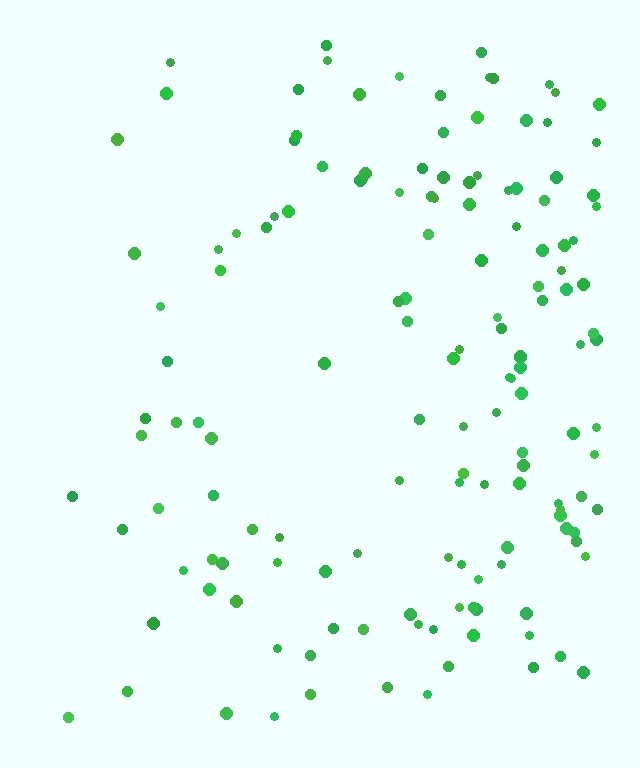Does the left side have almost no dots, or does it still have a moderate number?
Still a moderate number, just noticeably fewer than the right.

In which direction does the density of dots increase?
From left to right, with the right side densest.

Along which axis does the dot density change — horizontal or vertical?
Horizontal.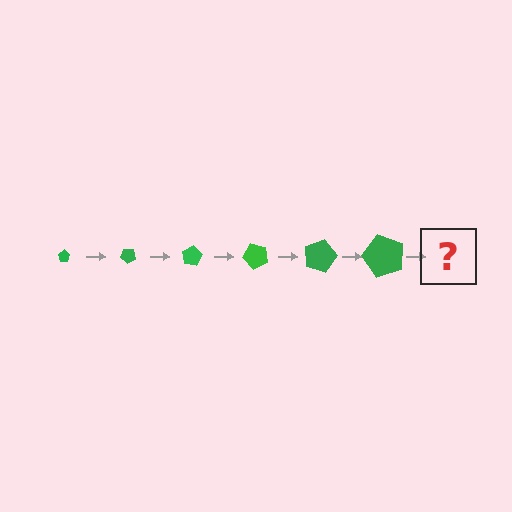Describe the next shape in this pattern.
It should be a pentagon, larger than the previous one and rotated 240 degrees from the start.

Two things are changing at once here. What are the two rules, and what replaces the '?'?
The two rules are that the pentagon grows larger each step and it rotates 40 degrees each step. The '?' should be a pentagon, larger than the previous one and rotated 240 degrees from the start.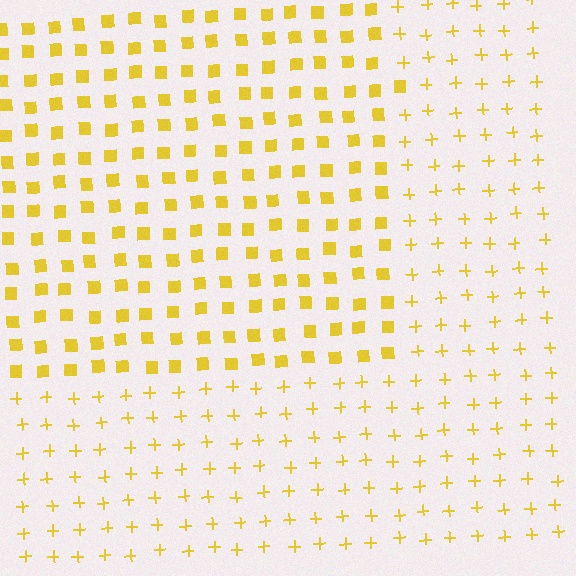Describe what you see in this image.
The image is filled with small yellow elements arranged in a uniform grid. A rectangle-shaped region contains squares, while the surrounding area contains plus signs. The boundary is defined purely by the change in element shape.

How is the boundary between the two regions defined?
The boundary is defined by a change in element shape: squares inside vs. plus signs outside. All elements share the same color and spacing.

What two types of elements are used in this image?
The image uses squares inside the rectangle region and plus signs outside it.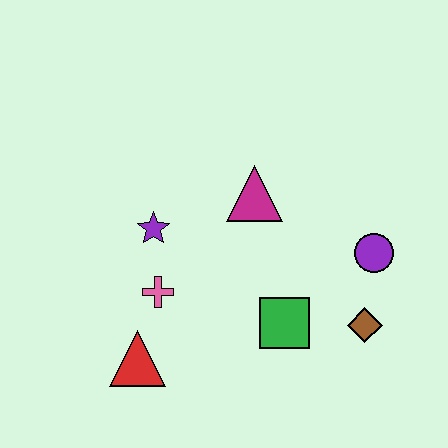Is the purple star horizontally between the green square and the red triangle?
Yes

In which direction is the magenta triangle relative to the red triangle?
The magenta triangle is above the red triangle.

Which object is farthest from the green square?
The purple star is farthest from the green square.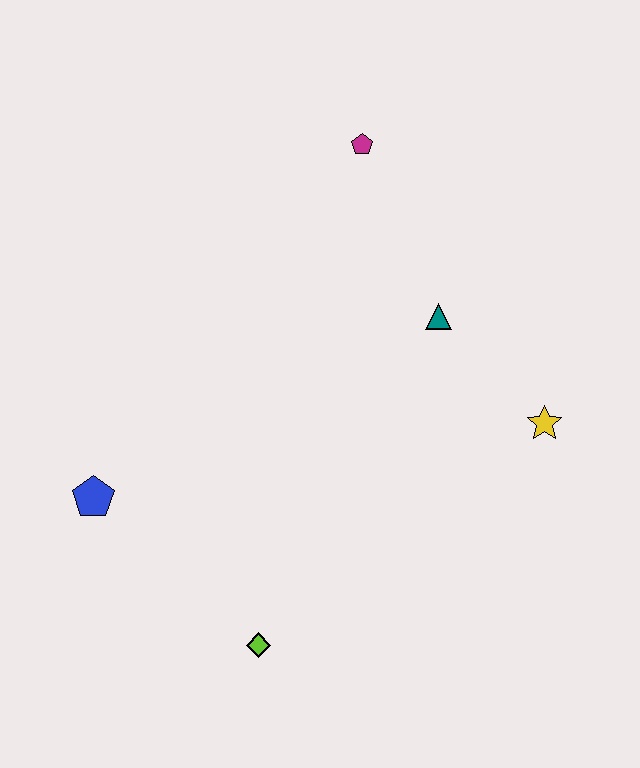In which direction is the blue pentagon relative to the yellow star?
The blue pentagon is to the left of the yellow star.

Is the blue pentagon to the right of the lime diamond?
No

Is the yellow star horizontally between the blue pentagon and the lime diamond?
No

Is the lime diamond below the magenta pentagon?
Yes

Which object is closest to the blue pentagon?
The lime diamond is closest to the blue pentagon.